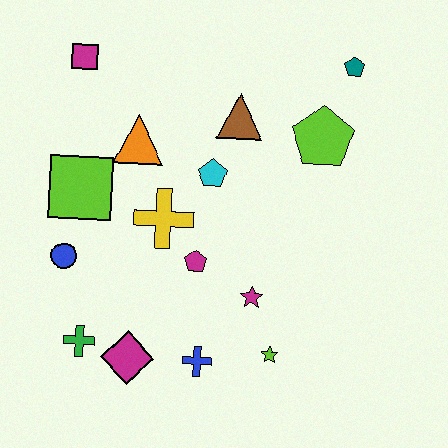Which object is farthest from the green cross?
The teal pentagon is farthest from the green cross.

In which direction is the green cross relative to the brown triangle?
The green cross is below the brown triangle.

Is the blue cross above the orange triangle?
No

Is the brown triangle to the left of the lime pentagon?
Yes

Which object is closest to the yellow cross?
The magenta pentagon is closest to the yellow cross.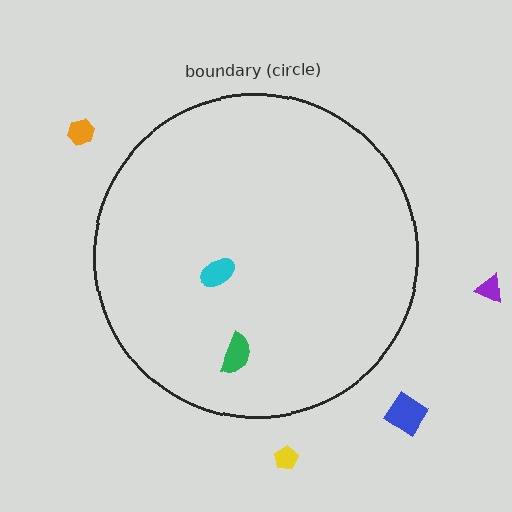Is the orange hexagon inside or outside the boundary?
Outside.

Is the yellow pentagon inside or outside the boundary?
Outside.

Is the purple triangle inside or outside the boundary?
Outside.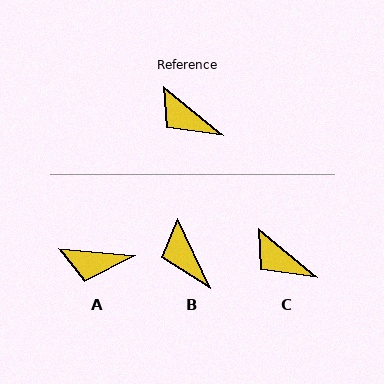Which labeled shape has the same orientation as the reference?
C.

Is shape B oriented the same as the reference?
No, it is off by about 26 degrees.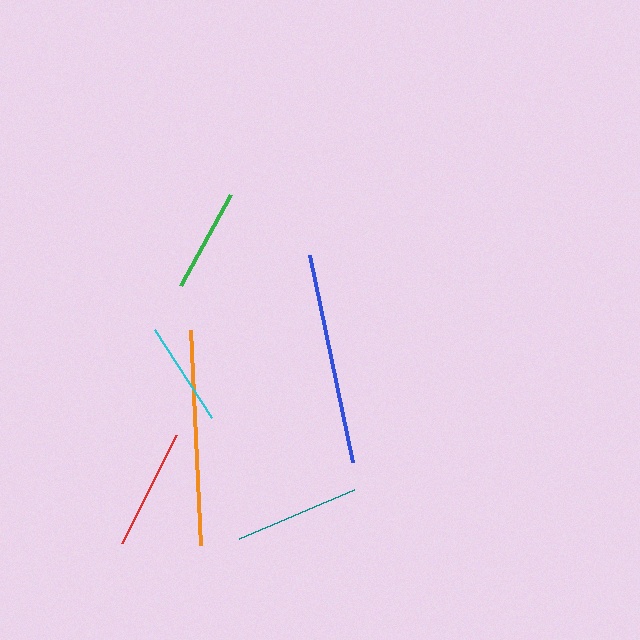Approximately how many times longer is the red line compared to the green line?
The red line is approximately 1.2 times the length of the green line.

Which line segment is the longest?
The orange line is the longest at approximately 215 pixels.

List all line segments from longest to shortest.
From longest to shortest: orange, blue, teal, red, cyan, green.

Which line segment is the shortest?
The green line is the shortest at approximately 103 pixels.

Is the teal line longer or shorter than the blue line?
The blue line is longer than the teal line.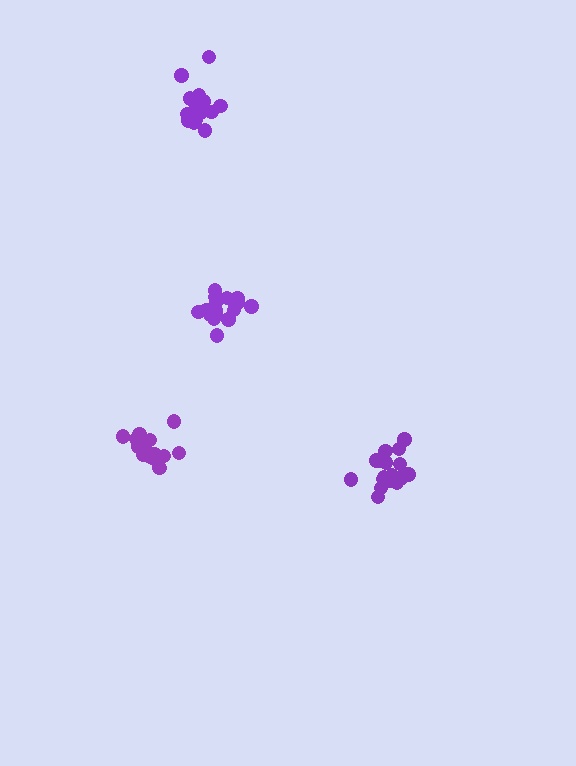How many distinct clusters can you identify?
There are 4 distinct clusters.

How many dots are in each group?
Group 1: 20 dots, Group 2: 19 dots, Group 3: 16 dots, Group 4: 15 dots (70 total).